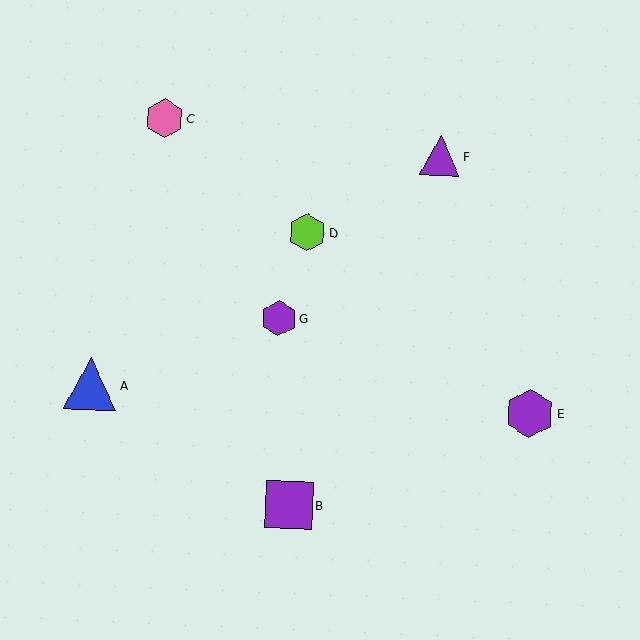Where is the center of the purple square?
The center of the purple square is at (289, 505).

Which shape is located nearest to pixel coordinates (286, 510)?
The purple square (labeled B) at (289, 505) is nearest to that location.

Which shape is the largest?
The blue triangle (labeled A) is the largest.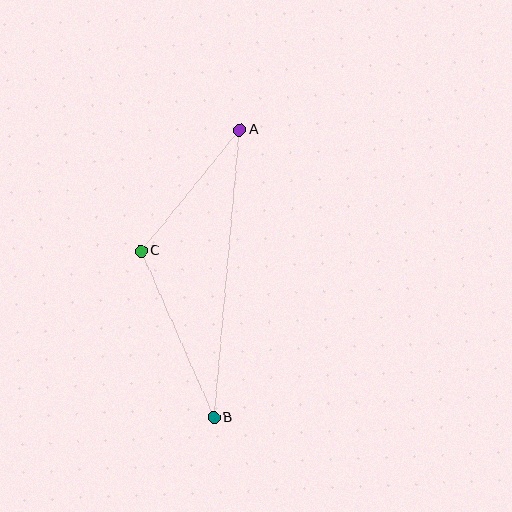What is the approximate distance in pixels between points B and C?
The distance between B and C is approximately 182 pixels.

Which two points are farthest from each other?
Points A and B are farthest from each other.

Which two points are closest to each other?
Points A and C are closest to each other.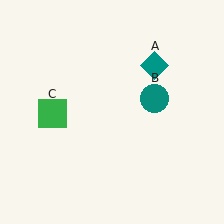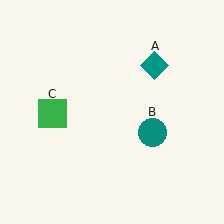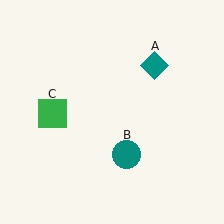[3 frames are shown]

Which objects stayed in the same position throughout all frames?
Teal diamond (object A) and green square (object C) remained stationary.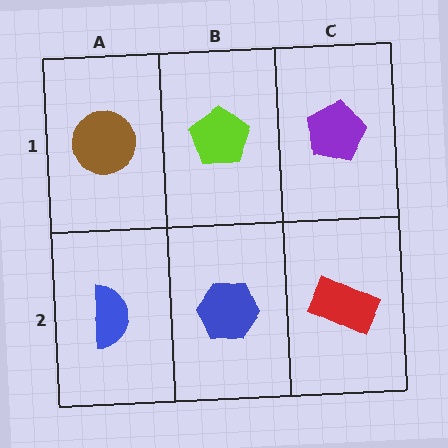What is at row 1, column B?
A lime pentagon.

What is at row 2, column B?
A blue hexagon.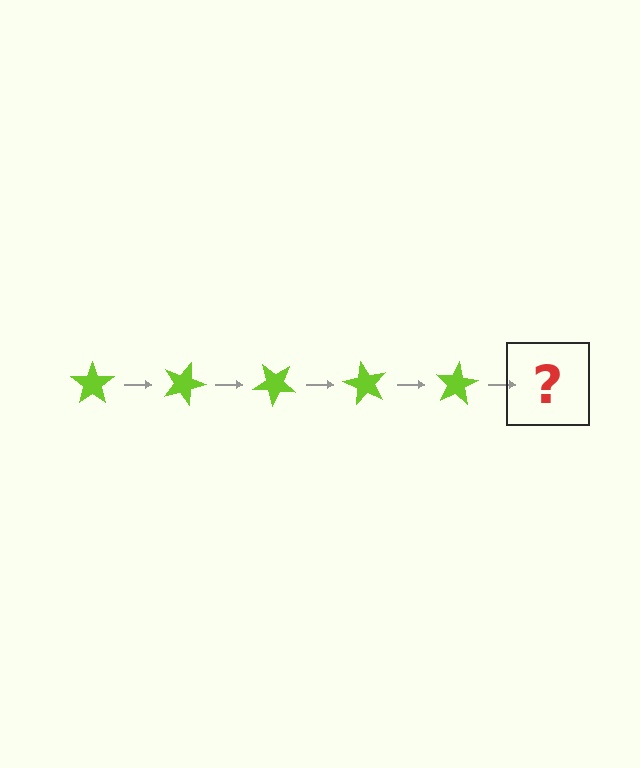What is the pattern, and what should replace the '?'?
The pattern is that the star rotates 20 degrees each step. The '?' should be a lime star rotated 100 degrees.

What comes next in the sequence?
The next element should be a lime star rotated 100 degrees.